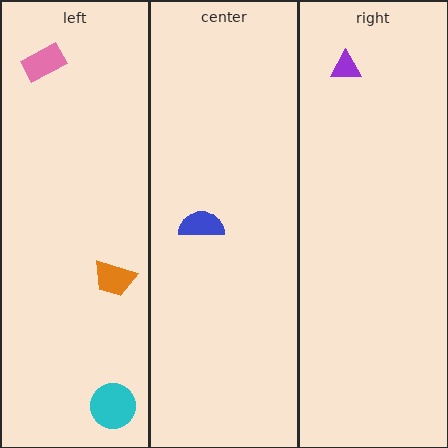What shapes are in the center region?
The blue semicircle.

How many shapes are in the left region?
3.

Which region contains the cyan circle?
The left region.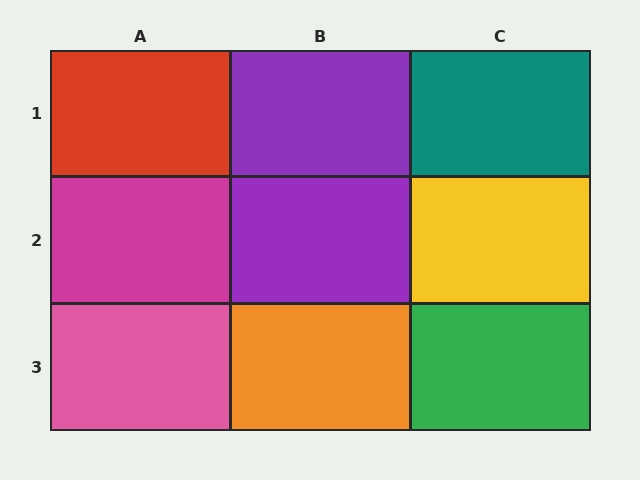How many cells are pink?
1 cell is pink.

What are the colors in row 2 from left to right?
Magenta, purple, yellow.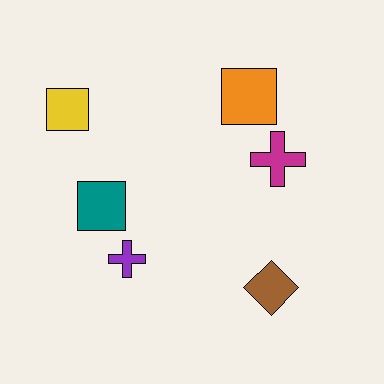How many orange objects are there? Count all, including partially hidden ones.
There is 1 orange object.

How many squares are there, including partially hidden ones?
There are 3 squares.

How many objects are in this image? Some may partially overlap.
There are 6 objects.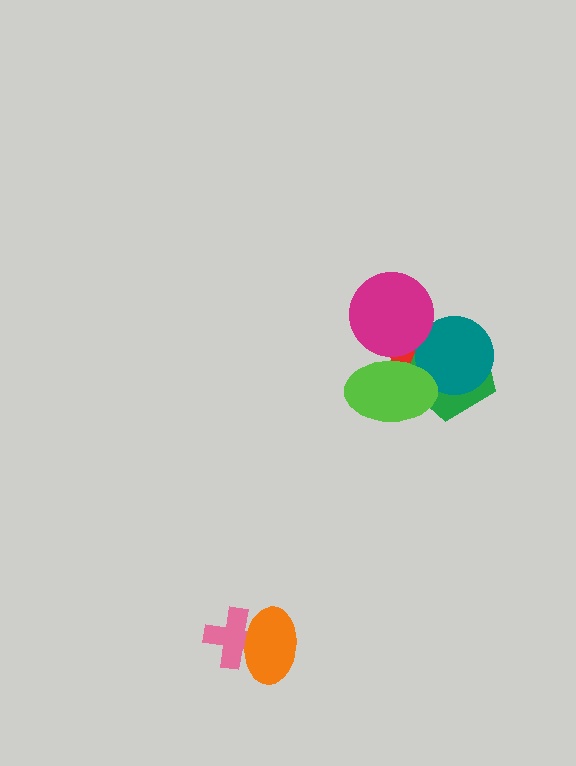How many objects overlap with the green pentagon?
3 objects overlap with the green pentagon.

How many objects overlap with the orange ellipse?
1 object overlaps with the orange ellipse.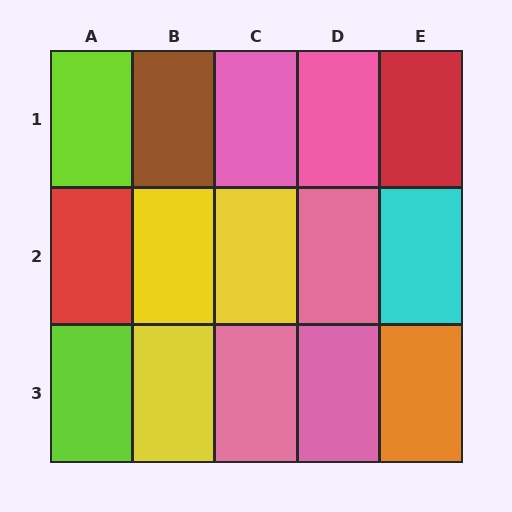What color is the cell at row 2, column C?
Yellow.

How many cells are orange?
1 cell is orange.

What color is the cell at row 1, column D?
Pink.